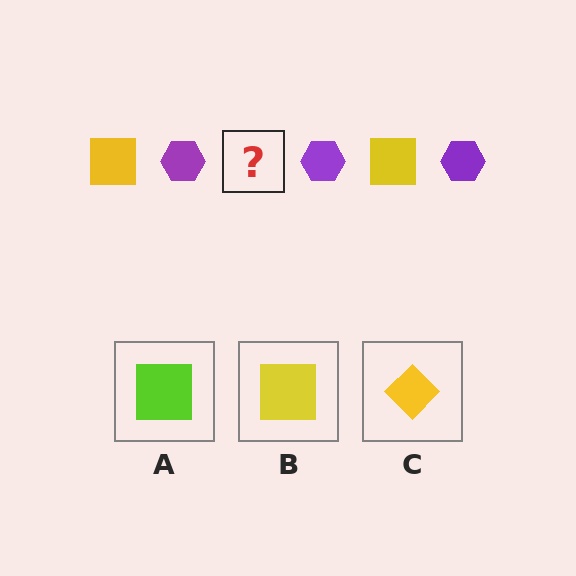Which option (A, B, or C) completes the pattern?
B.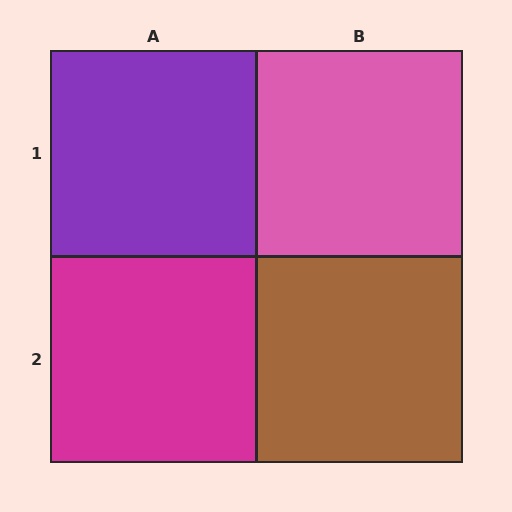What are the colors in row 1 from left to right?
Purple, pink.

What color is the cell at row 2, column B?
Brown.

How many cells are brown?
1 cell is brown.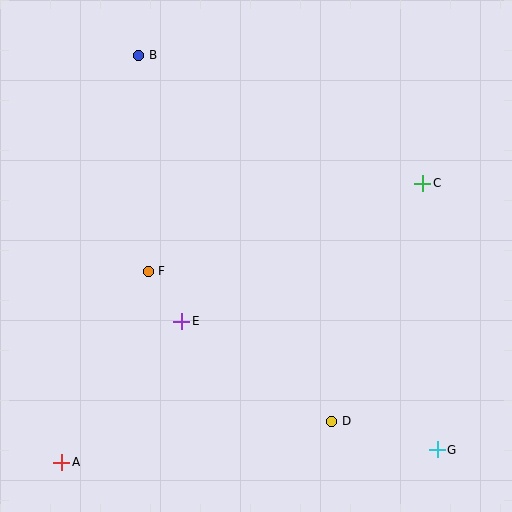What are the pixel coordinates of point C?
Point C is at (423, 183).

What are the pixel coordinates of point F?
Point F is at (148, 271).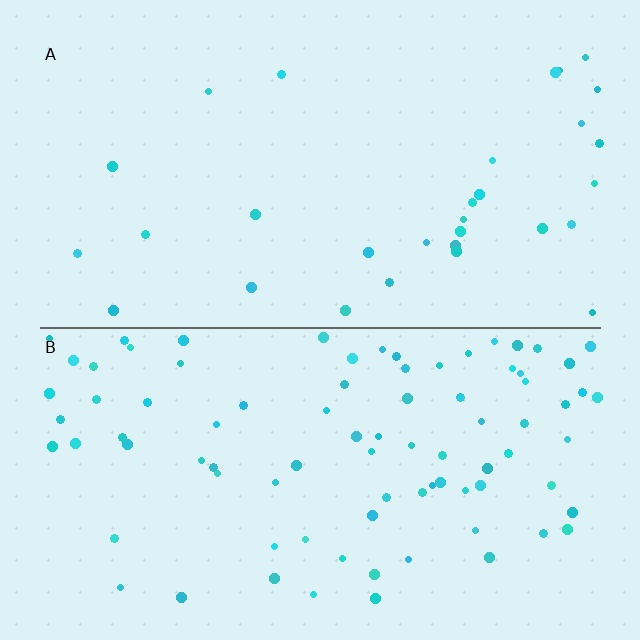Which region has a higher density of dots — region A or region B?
B (the bottom).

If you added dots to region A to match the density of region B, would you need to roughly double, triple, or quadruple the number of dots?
Approximately triple.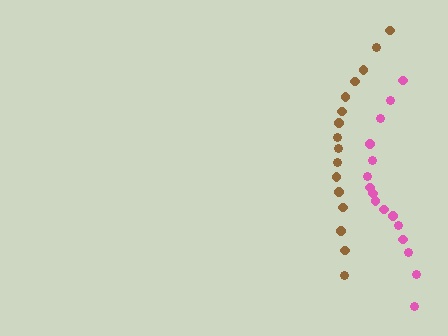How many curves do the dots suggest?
There are 2 distinct paths.